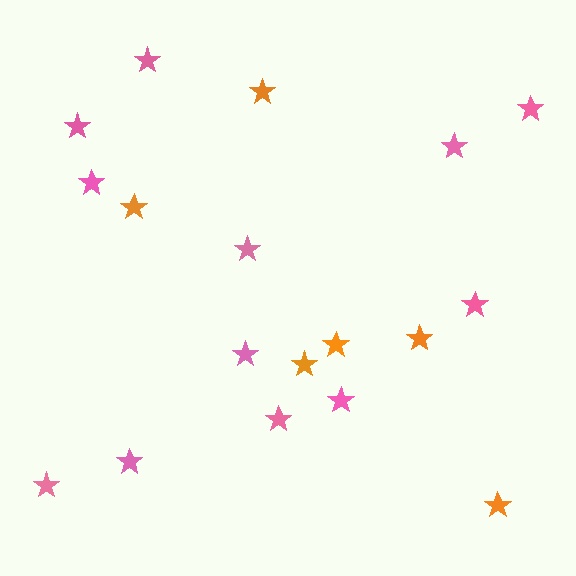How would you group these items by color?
There are 2 groups: one group of orange stars (6) and one group of pink stars (12).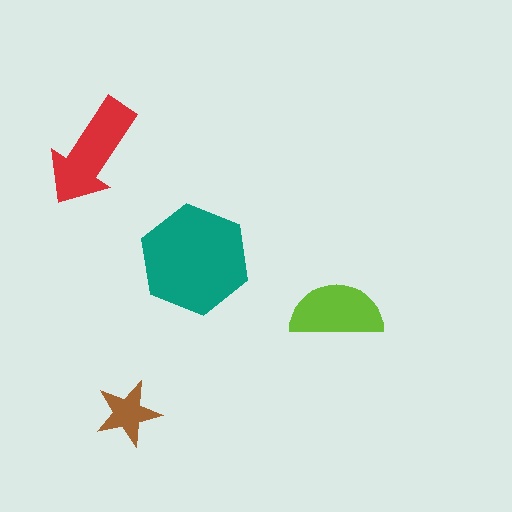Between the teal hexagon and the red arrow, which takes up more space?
The teal hexagon.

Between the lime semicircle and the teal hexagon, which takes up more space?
The teal hexagon.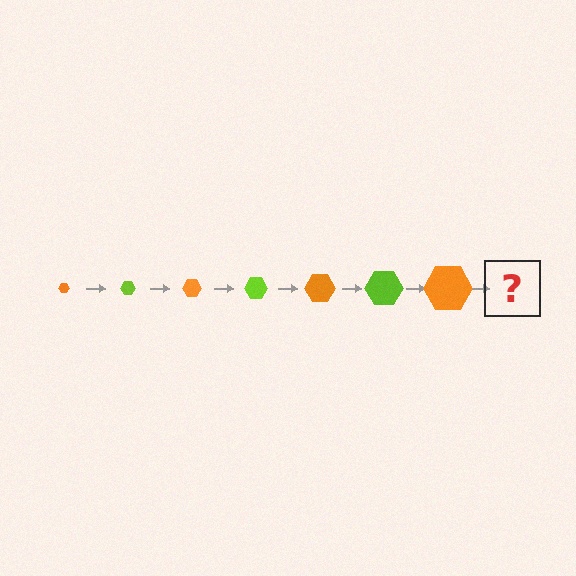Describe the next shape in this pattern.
It should be a lime hexagon, larger than the previous one.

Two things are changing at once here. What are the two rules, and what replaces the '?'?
The two rules are that the hexagon grows larger each step and the color cycles through orange and lime. The '?' should be a lime hexagon, larger than the previous one.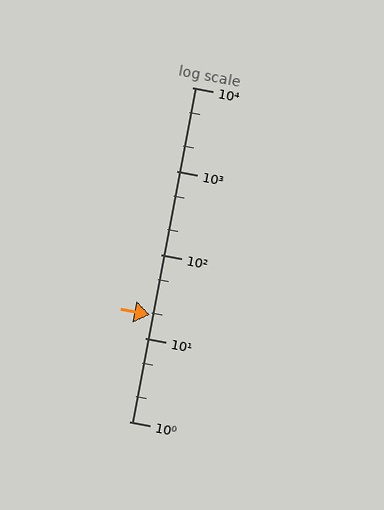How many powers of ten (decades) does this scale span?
The scale spans 4 decades, from 1 to 10000.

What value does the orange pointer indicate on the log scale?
The pointer indicates approximately 19.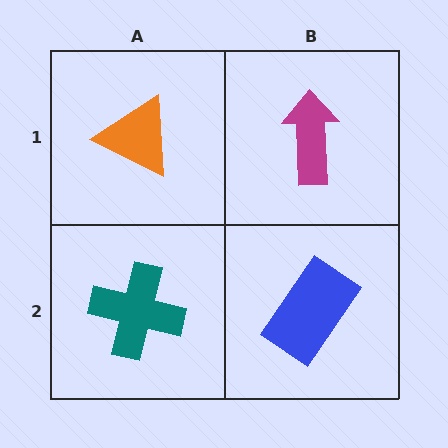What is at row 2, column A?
A teal cross.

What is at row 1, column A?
An orange triangle.